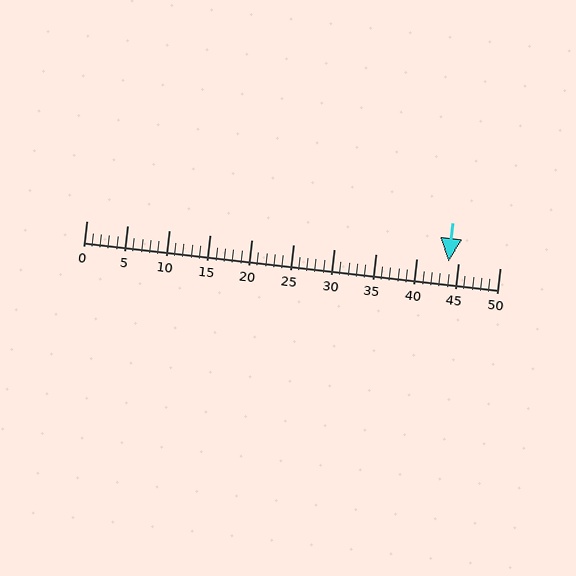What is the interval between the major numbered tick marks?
The major tick marks are spaced 5 units apart.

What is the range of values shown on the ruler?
The ruler shows values from 0 to 50.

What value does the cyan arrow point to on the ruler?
The cyan arrow points to approximately 44.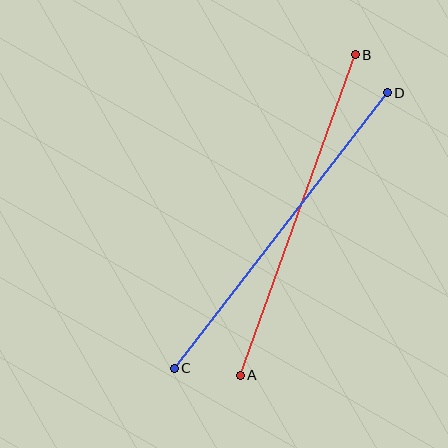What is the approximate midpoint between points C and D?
The midpoint is at approximately (281, 231) pixels.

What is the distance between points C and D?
The distance is approximately 348 pixels.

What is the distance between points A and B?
The distance is approximately 341 pixels.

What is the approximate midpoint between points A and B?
The midpoint is at approximately (298, 215) pixels.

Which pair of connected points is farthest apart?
Points C and D are farthest apart.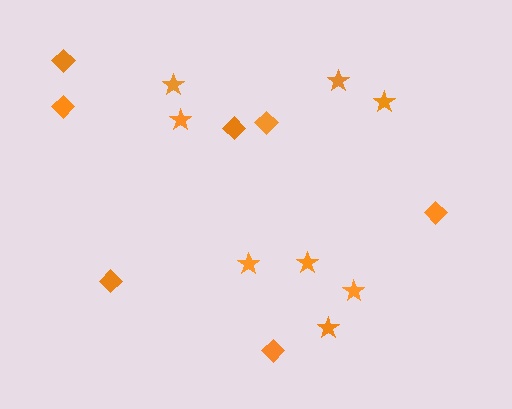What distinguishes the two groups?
There are 2 groups: one group of diamonds (7) and one group of stars (8).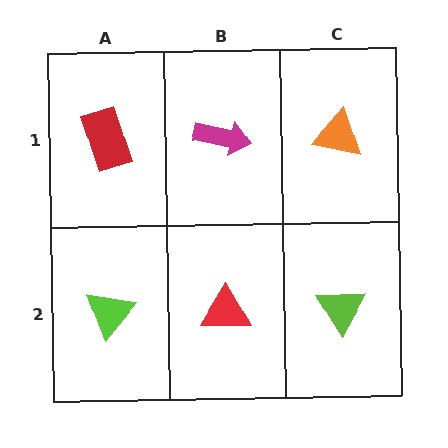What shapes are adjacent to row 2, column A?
A red rectangle (row 1, column A), a red triangle (row 2, column B).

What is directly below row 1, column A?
A lime triangle.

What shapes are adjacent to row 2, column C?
An orange triangle (row 1, column C), a red triangle (row 2, column B).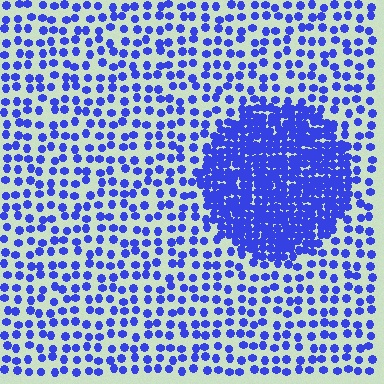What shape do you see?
I see a circle.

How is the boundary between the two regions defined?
The boundary is defined by a change in element density (approximately 2.8x ratio). All elements are the same color, size, and shape.